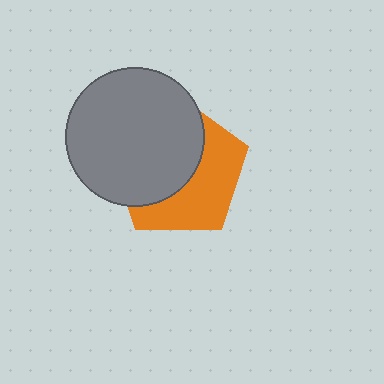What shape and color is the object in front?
The object in front is a gray circle.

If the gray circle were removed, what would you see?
You would see the complete orange pentagon.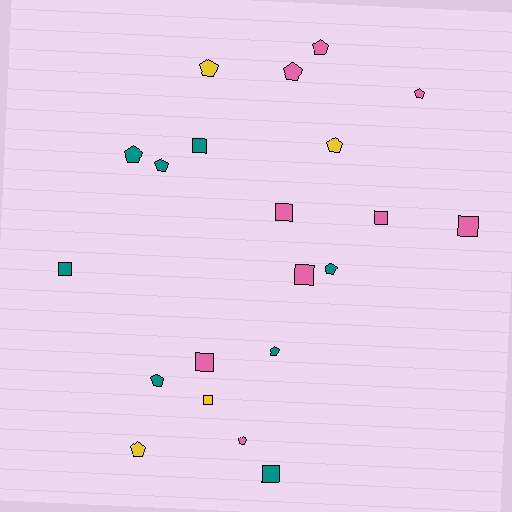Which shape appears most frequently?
Pentagon, with 12 objects.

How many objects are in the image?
There are 21 objects.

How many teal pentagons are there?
There are 5 teal pentagons.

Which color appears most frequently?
Pink, with 9 objects.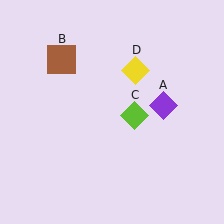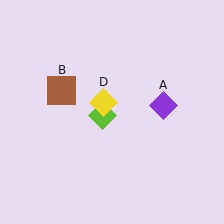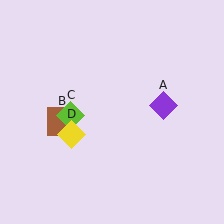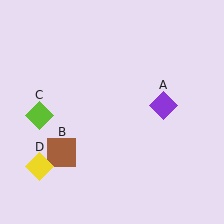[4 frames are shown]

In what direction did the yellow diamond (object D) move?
The yellow diamond (object D) moved down and to the left.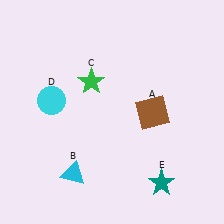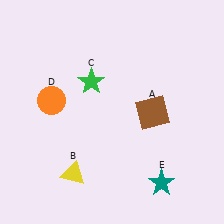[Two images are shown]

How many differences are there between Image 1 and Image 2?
There are 2 differences between the two images.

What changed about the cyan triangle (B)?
In Image 1, B is cyan. In Image 2, it changed to yellow.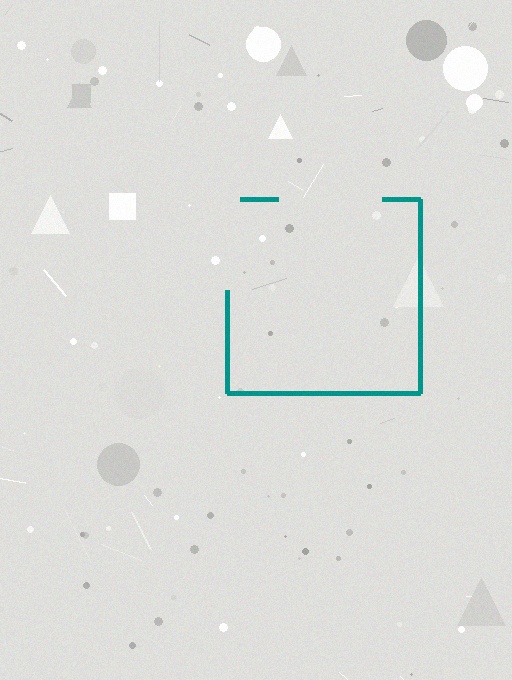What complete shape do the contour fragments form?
The contour fragments form a square.